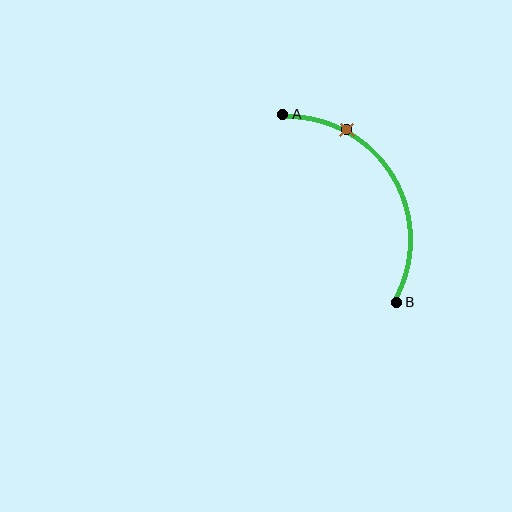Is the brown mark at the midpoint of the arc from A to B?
No. The brown mark lies on the arc but is closer to endpoint A. The arc midpoint would be at the point on the curve equidistant along the arc from both A and B.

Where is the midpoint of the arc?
The arc midpoint is the point on the curve farthest from the straight line joining A and B. It sits to the right of that line.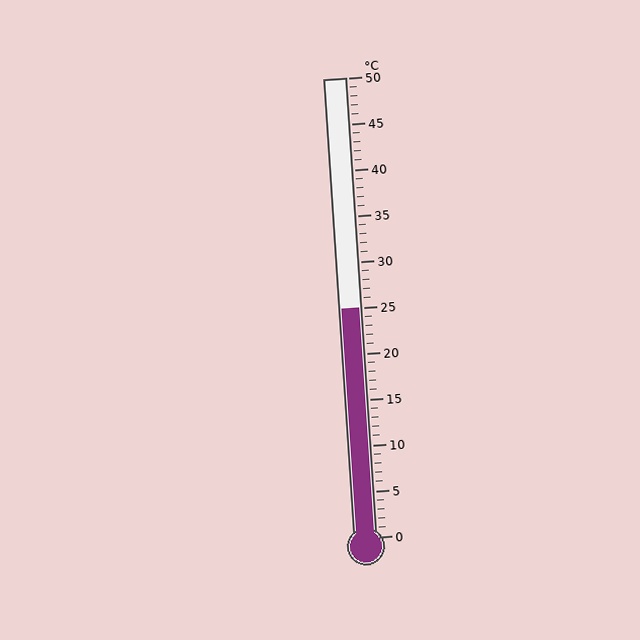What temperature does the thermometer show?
The thermometer shows approximately 25°C.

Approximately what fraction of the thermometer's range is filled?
The thermometer is filled to approximately 50% of its range.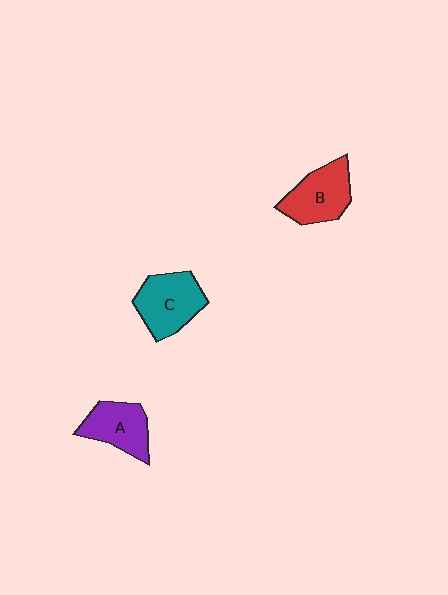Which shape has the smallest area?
Shape A (purple).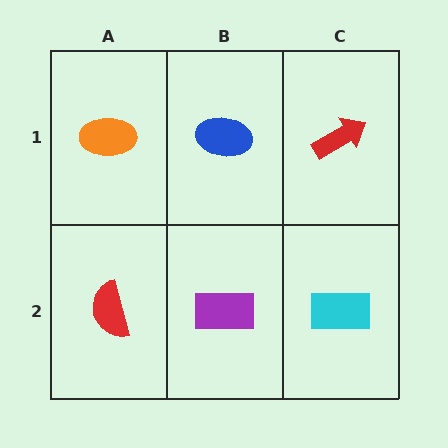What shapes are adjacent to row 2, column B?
A blue ellipse (row 1, column B), a red semicircle (row 2, column A), a cyan rectangle (row 2, column C).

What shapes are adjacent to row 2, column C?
A red arrow (row 1, column C), a purple rectangle (row 2, column B).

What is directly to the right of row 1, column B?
A red arrow.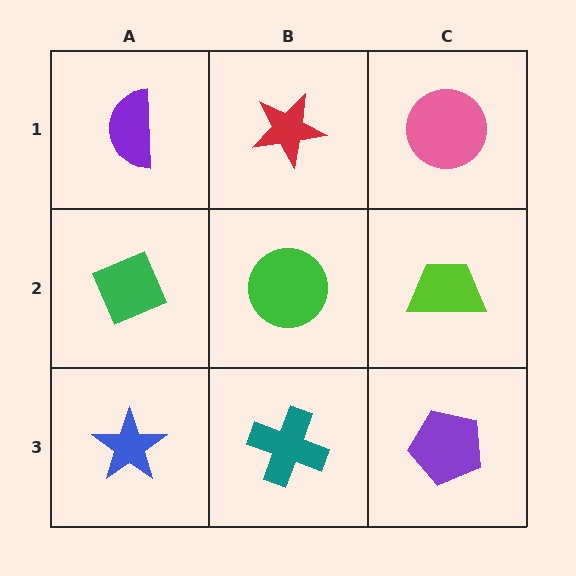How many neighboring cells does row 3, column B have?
3.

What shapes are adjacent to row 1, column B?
A green circle (row 2, column B), a purple semicircle (row 1, column A), a pink circle (row 1, column C).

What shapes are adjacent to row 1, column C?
A lime trapezoid (row 2, column C), a red star (row 1, column B).